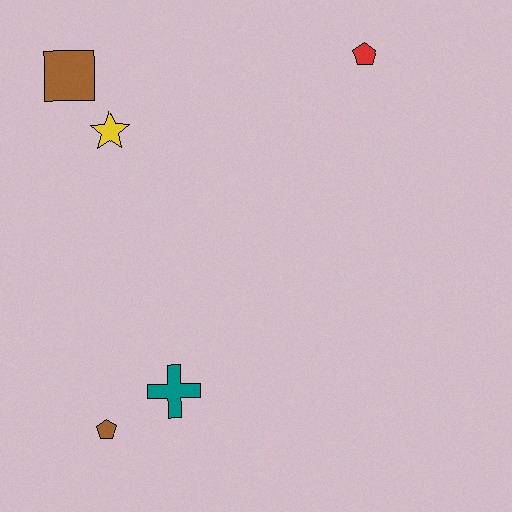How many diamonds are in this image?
There are no diamonds.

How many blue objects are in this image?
There are no blue objects.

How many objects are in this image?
There are 5 objects.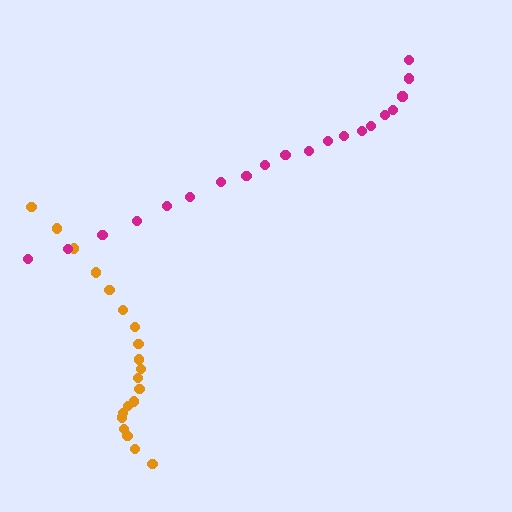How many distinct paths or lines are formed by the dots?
There are 2 distinct paths.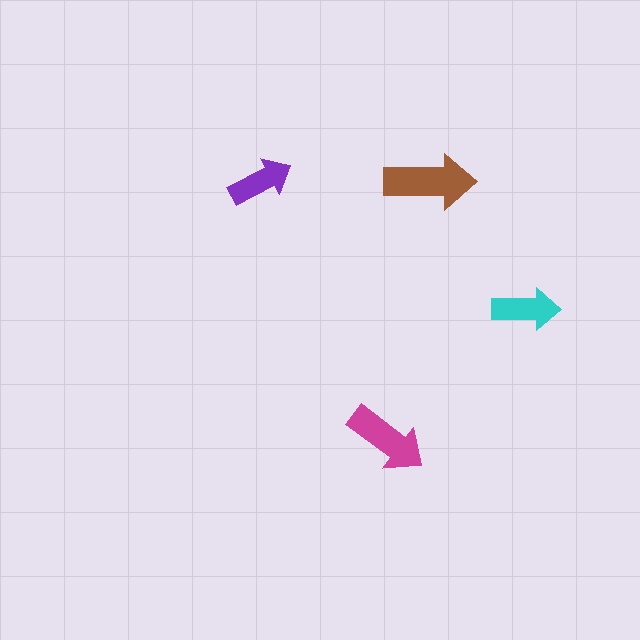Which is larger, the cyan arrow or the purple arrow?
The cyan one.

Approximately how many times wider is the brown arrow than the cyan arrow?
About 1.5 times wider.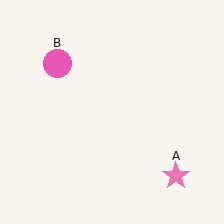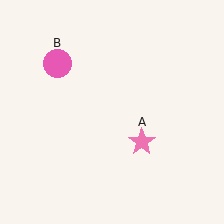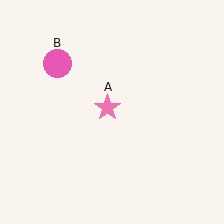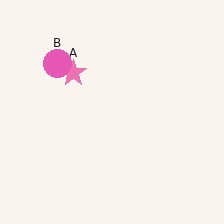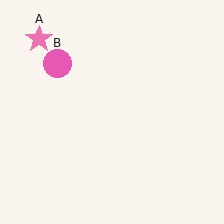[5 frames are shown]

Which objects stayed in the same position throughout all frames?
Pink circle (object B) remained stationary.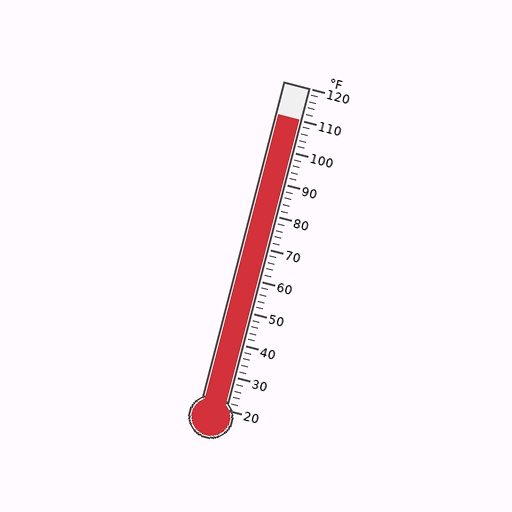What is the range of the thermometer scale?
The thermometer scale ranges from 20°F to 120°F.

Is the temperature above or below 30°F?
The temperature is above 30°F.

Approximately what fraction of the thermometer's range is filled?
The thermometer is filled to approximately 90% of its range.